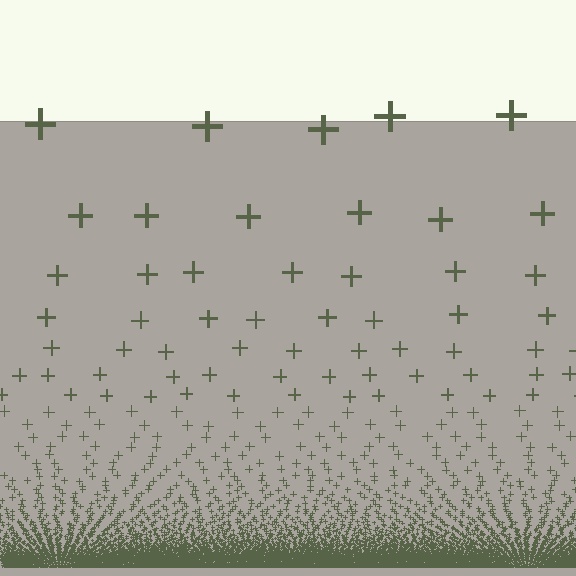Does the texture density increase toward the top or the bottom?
Density increases toward the bottom.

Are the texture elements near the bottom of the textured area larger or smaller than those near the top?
Smaller. The gradient is inverted — elements near the bottom are smaller and denser.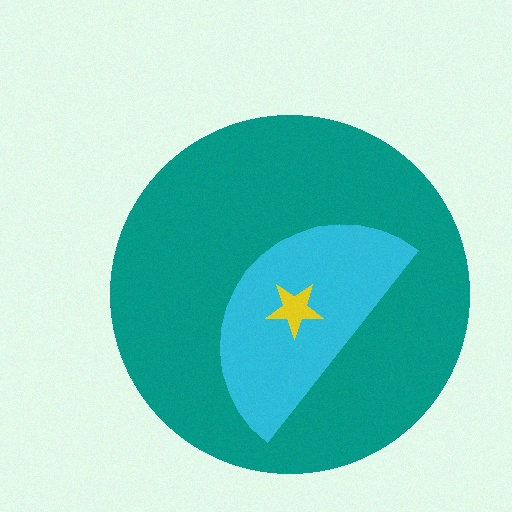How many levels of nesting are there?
3.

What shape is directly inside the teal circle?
The cyan semicircle.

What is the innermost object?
The yellow star.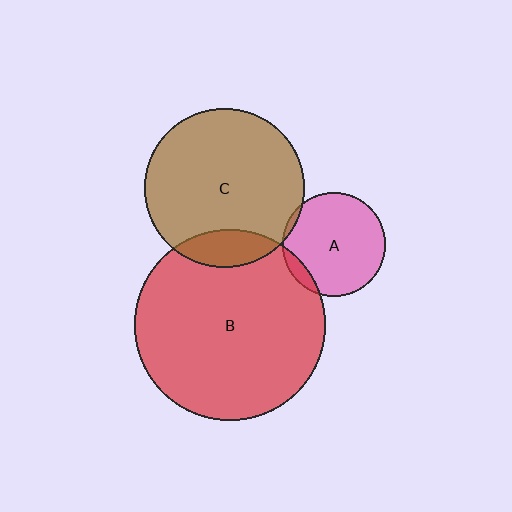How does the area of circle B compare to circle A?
Approximately 3.4 times.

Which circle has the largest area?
Circle B (red).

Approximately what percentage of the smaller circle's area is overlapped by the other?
Approximately 15%.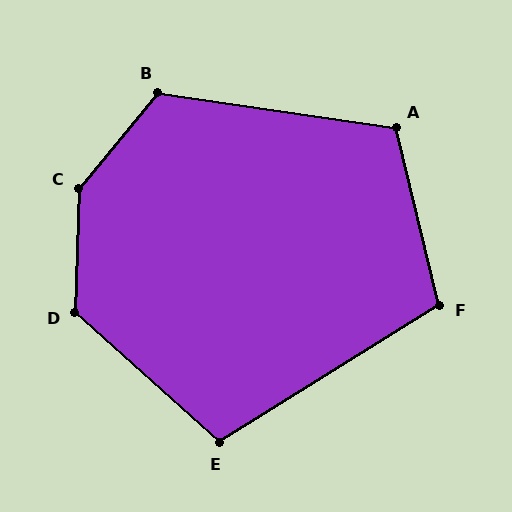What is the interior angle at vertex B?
Approximately 122 degrees (obtuse).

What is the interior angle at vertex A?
Approximately 112 degrees (obtuse).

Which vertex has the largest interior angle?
C, at approximately 142 degrees.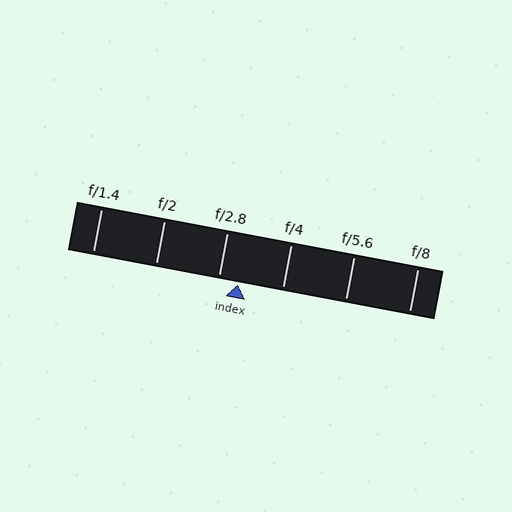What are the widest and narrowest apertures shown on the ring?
The widest aperture shown is f/1.4 and the narrowest is f/8.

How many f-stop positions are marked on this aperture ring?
There are 6 f-stop positions marked.